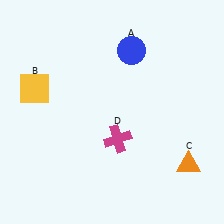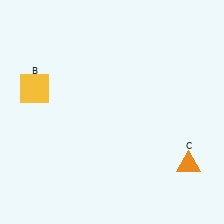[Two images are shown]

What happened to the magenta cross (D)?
The magenta cross (D) was removed in Image 2. It was in the bottom-right area of Image 1.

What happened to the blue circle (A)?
The blue circle (A) was removed in Image 2. It was in the top-right area of Image 1.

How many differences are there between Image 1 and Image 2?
There are 2 differences between the two images.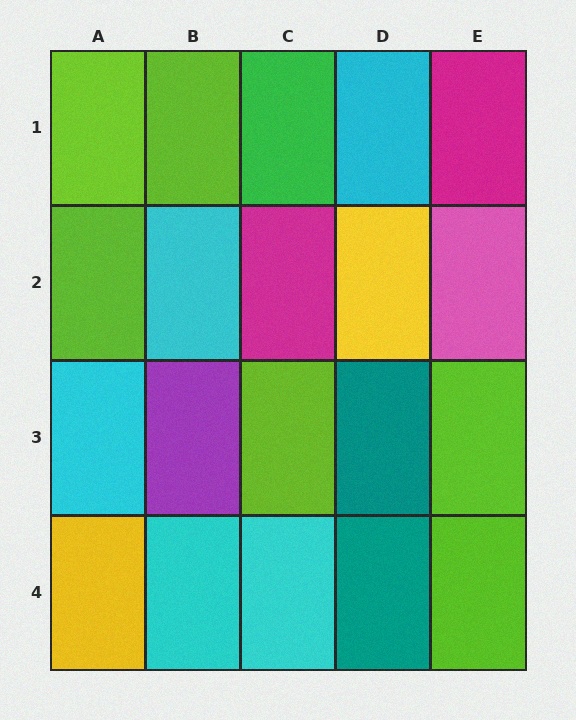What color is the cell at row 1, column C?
Green.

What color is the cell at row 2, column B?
Cyan.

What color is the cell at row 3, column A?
Cyan.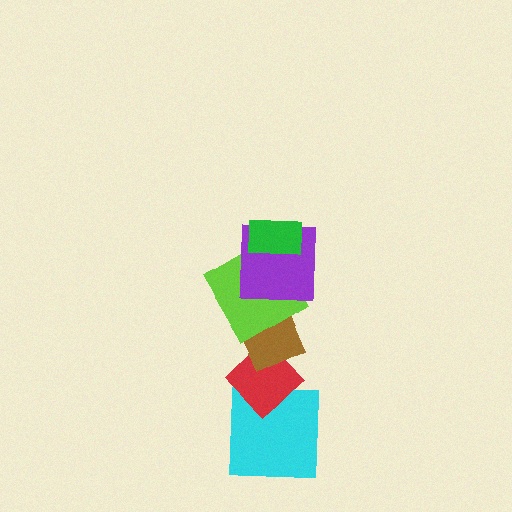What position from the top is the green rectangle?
The green rectangle is 1st from the top.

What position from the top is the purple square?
The purple square is 2nd from the top.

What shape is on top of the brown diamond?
The lime diamond is on top of the brown diamond.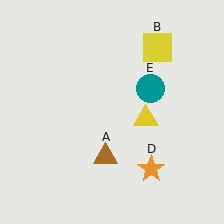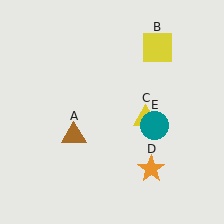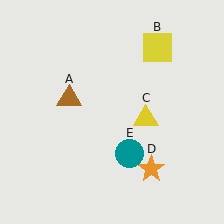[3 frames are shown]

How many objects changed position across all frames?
2 objects changed position: brown triangle (object A), teal circle (object E).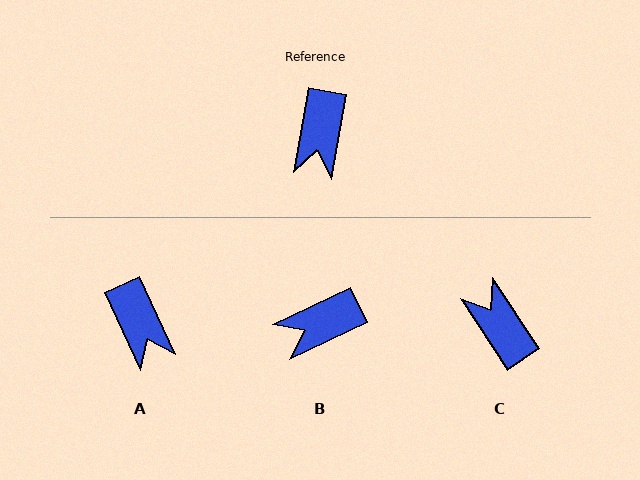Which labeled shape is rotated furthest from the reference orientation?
C, about 137 degrees away.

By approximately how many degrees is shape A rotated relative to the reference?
Approximately 35 degrees counter-clockwise.